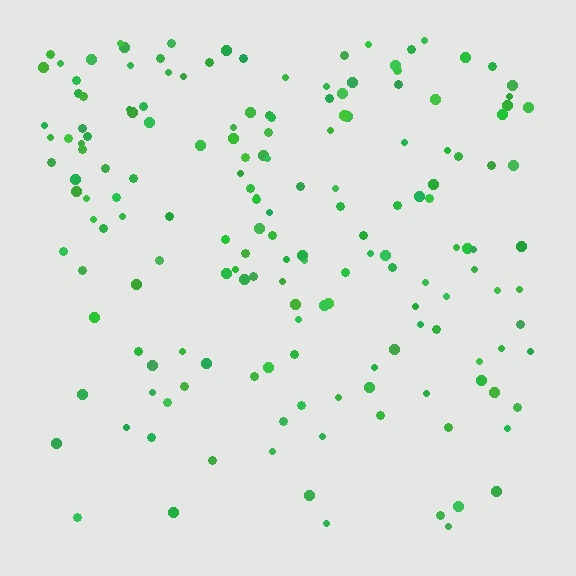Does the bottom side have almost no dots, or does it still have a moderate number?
Still a moderate number, just noticeably fewer than the top.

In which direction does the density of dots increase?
From bottom to top, with the top side densest.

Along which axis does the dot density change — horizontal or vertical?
Vertical.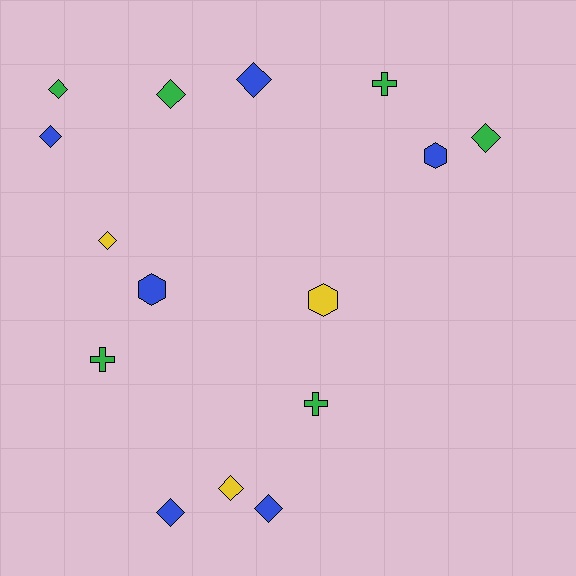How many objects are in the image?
There are 15 objects.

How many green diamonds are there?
There are 3 green diamonds.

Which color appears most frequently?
Green, with 6 objects.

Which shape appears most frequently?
Diamond, with 9 objects.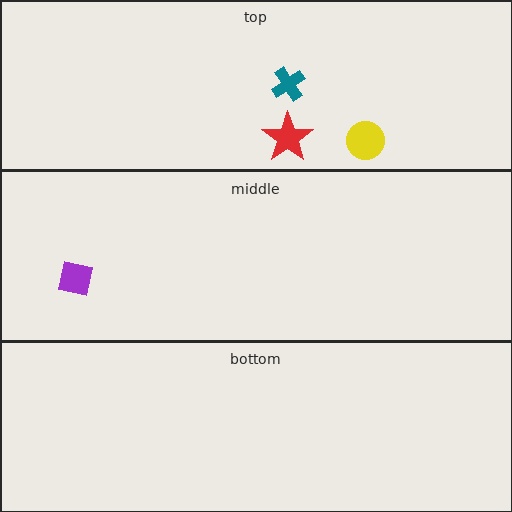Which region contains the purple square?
The middle region.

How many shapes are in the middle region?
1.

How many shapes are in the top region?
3.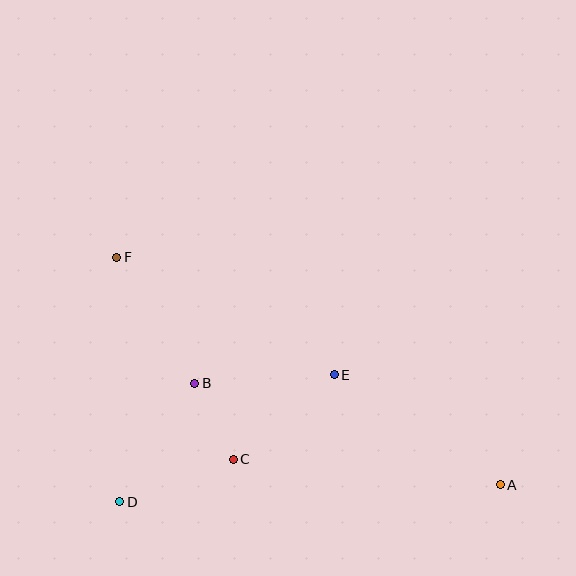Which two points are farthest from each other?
Points A and F are farthest from each other.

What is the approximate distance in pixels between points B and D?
The distance between B and D is approximately 140 pixels.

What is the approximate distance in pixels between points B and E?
The distance between B and E is approximately 140 pixels.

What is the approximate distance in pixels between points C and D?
The distance between C and D is approximately 121 pixels.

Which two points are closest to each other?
Points B and C are closest to each other.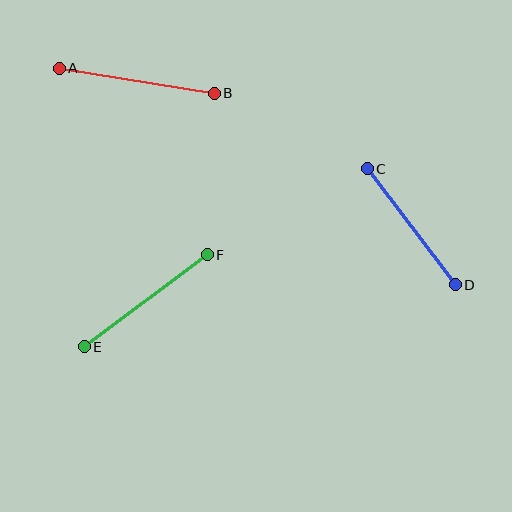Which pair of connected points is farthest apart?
Points A and B are farthest apart.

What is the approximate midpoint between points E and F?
The midpoint is at approximately (146, 301) pixels.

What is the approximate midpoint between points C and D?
The midpoint is at approximately (411, 227) pixels.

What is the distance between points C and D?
The distance is approximately 146 pixels.